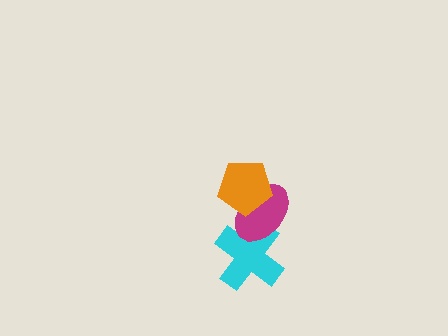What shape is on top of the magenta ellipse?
The orange pentagon is on top of the magenta ellipse.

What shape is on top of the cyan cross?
The magenta ellipse is on top of the cyan cross.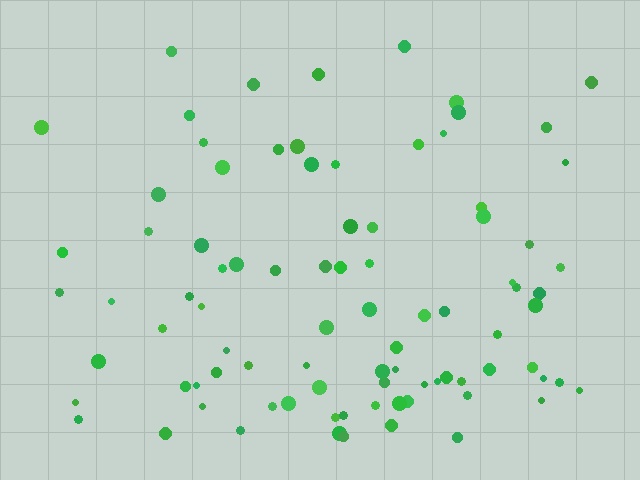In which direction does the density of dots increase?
From top to bottom, with the bottom side densest.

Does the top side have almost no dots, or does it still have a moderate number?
Still a moderate number, just noticeably fewer than the bottom.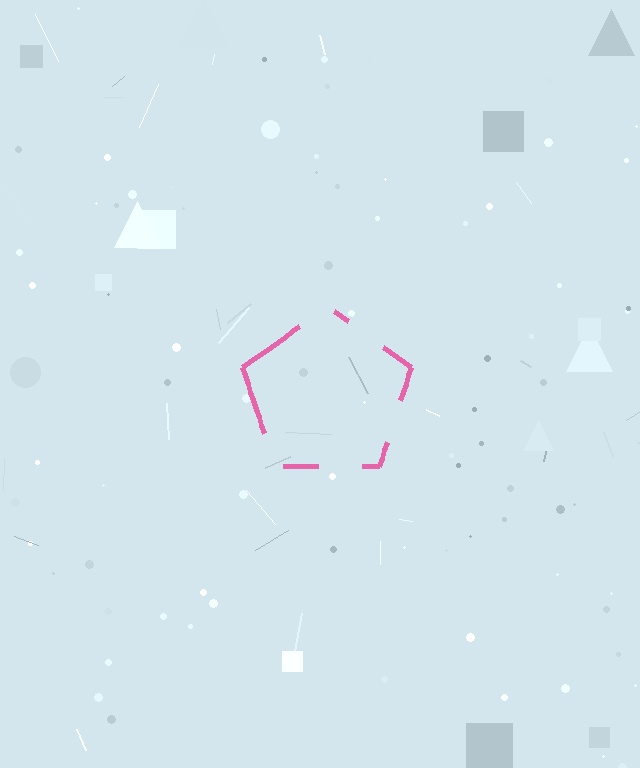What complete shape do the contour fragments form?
The contour fragments form a pentagon.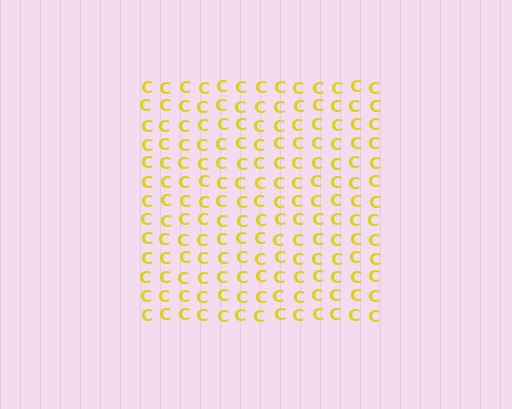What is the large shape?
The large shape is a square.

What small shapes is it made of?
It is made of small letter C's.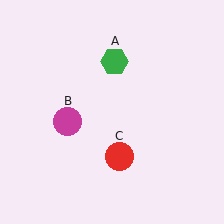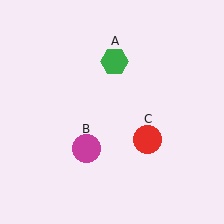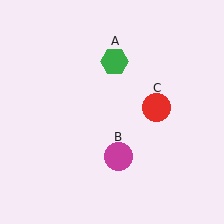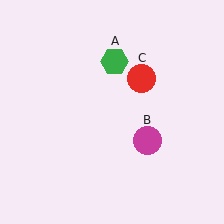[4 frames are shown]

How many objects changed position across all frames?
2 objects changed position: magenta circle (object B), red circle (object C).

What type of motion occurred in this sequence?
The magenta circle (object B), red circle (object C) rotated counterclockwise around the center of the scene.